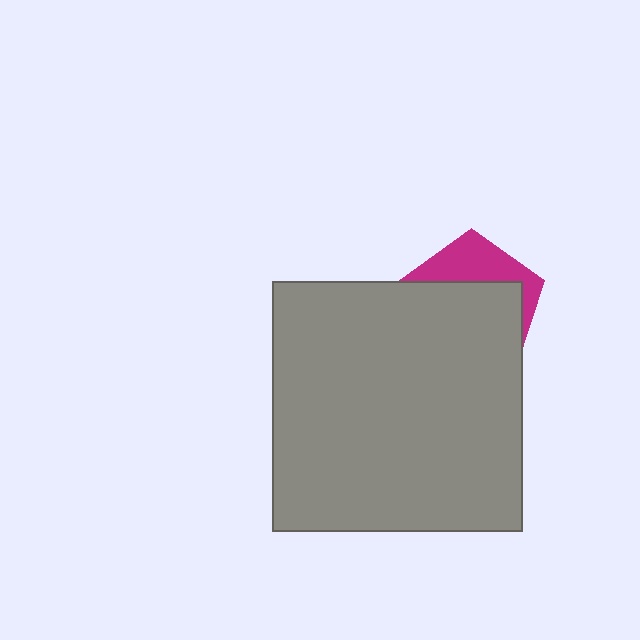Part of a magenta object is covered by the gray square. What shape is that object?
It is a pentagon.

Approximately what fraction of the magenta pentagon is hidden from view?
Roughly 67% of the magenta pentagon is hidden behind the gray square.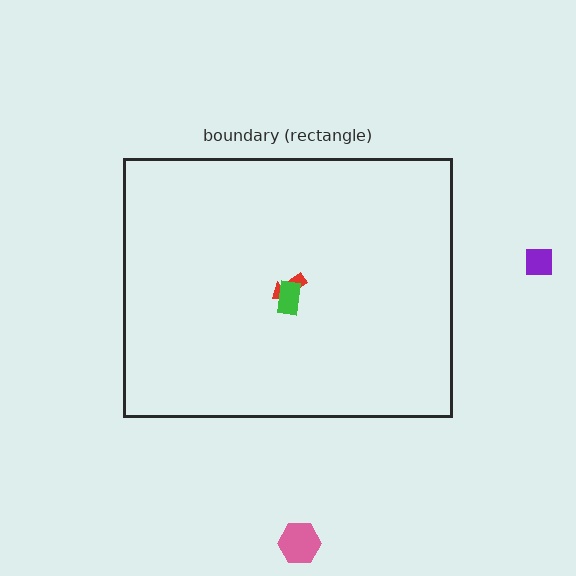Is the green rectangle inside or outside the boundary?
Inside.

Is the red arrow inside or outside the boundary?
Inside.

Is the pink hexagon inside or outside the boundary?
Outside.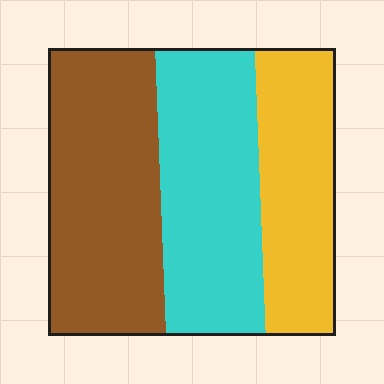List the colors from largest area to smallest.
From largest to smallest: brown, cyan, yellow.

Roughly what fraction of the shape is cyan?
Cyan covers about 35% of the shape.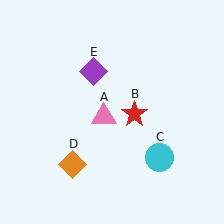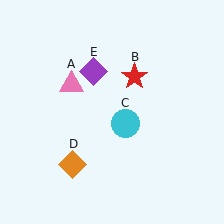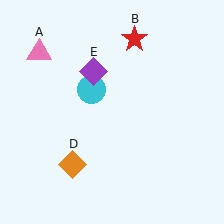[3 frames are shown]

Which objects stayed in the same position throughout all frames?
Orange diamond (object D) and purple diamond (object E) remained stationary.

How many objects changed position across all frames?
3 objects changed position: pink triangle (object A), red star (object B), cyan circle (object C).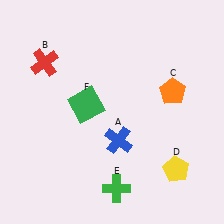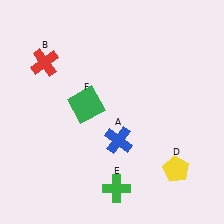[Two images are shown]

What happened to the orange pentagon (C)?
The orange pentagon (C) was removed in Image 2. It was in the top-right area of Image 1.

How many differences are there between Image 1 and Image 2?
There is 1 difference between the two images.